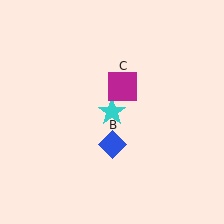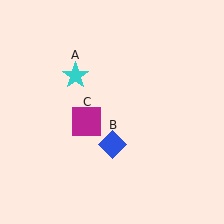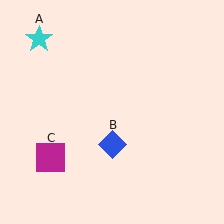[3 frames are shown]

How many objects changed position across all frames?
2 objects changed position: cyan star (object A), magenta square (object C).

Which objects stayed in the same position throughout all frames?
Blue diamond (object B) remained stationary.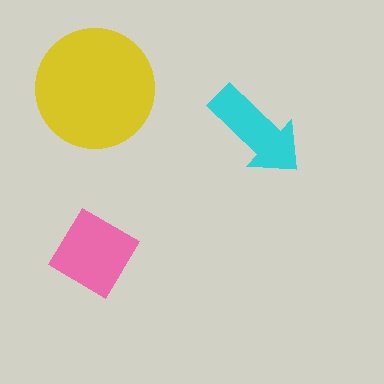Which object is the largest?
The yellow circle.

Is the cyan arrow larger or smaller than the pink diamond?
Smaller.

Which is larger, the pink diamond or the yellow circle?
The yellow circle.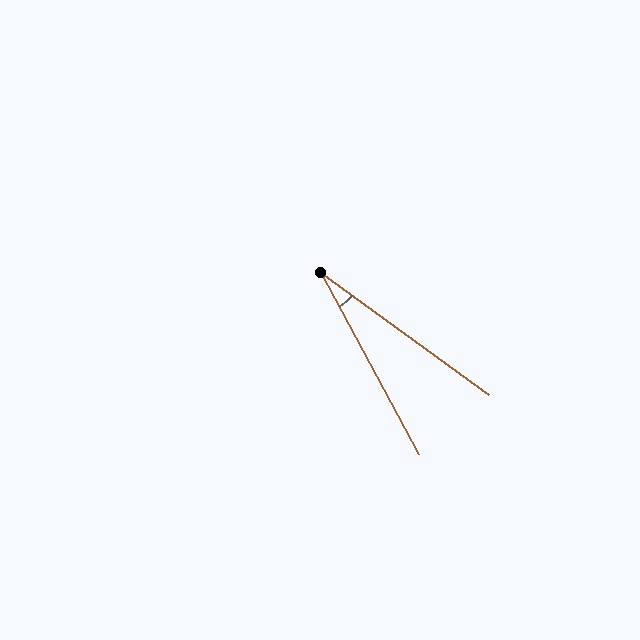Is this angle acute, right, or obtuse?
It is acute.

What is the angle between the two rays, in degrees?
Approximately 26 degrees.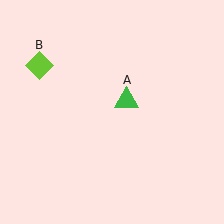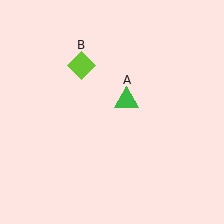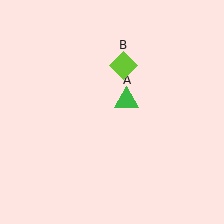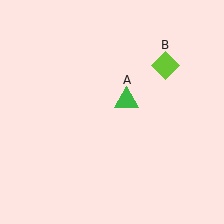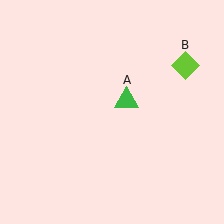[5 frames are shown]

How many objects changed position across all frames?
1 object changed position: lime diamond (object B).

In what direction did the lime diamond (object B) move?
The lime diamond (object B) moved right.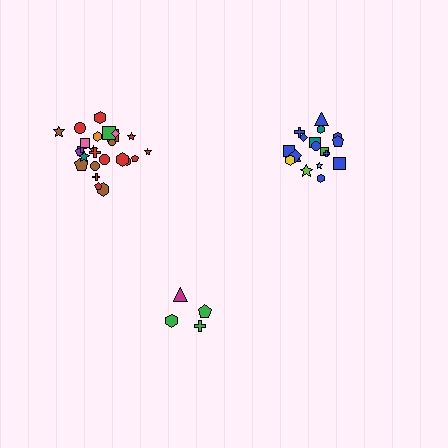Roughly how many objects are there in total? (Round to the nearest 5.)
Roughly 45 objects in total.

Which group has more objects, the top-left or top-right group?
The top-left group.